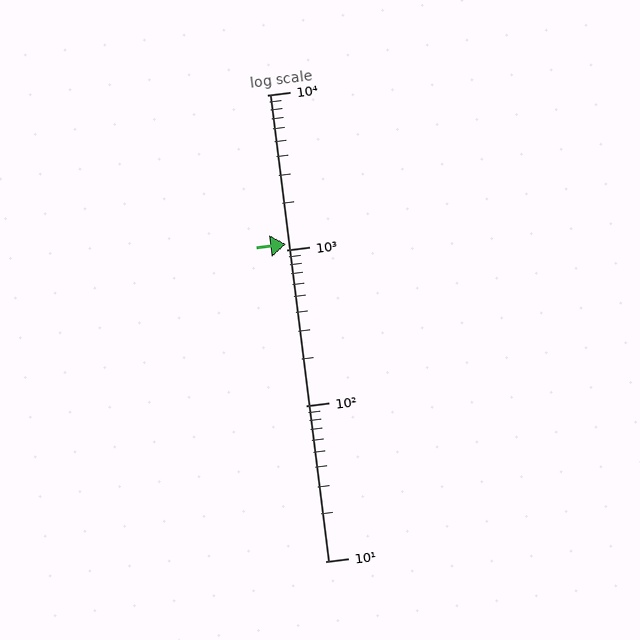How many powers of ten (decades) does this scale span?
The scale spans 3 decades, from 10 to 10000.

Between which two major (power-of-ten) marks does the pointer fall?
The pointer is between 1000 and 10000.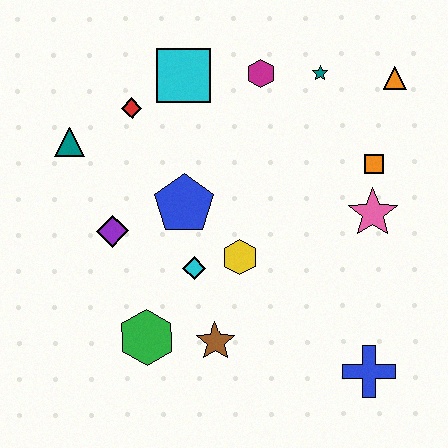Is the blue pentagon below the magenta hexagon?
Yes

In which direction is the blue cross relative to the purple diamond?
The blue cross is to the right of the purple diamond.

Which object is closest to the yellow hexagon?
The cyan diamond is closest to the yellow hexagon.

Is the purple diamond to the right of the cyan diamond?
No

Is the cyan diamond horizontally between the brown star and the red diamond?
Yes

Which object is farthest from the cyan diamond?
The orange triangle is farthest from the cyan diamond.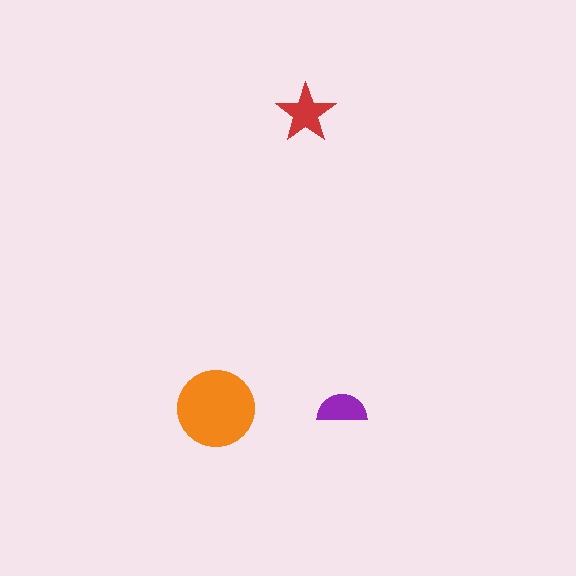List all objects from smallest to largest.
The purple semicircle, the red star, the orange circle.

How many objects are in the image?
There are 3 objects in the image.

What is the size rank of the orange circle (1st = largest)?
1st.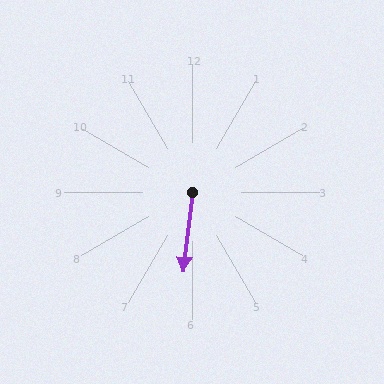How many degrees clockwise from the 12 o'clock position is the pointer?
Approximately 187 degrees.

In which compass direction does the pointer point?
South.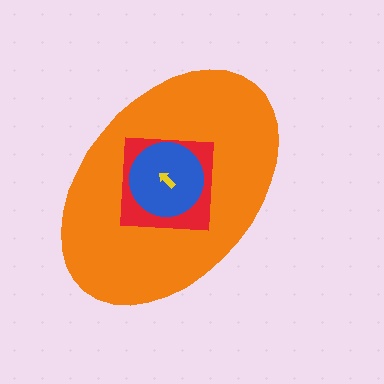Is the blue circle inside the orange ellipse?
Yes.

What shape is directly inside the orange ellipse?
The red square.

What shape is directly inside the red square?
The blue circle.